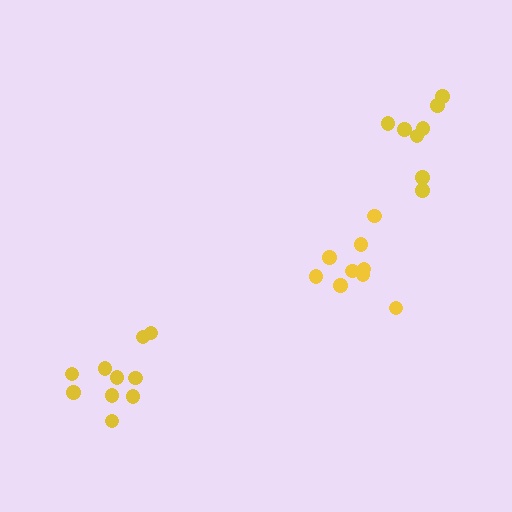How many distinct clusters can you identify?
There are 3 distinct clusters.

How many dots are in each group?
Group 1: 10 dots, Group 2: 8 dots, Group 3: 9 dots (27 total).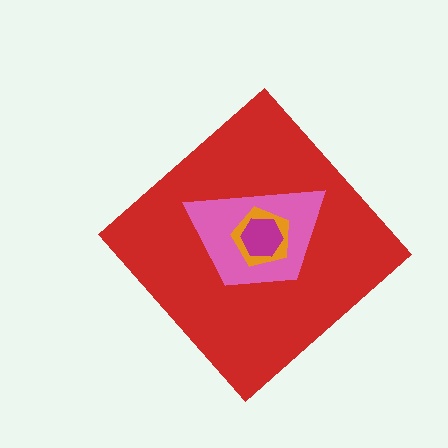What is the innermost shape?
The magenta hexagon.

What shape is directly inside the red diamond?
The pink trapezoid.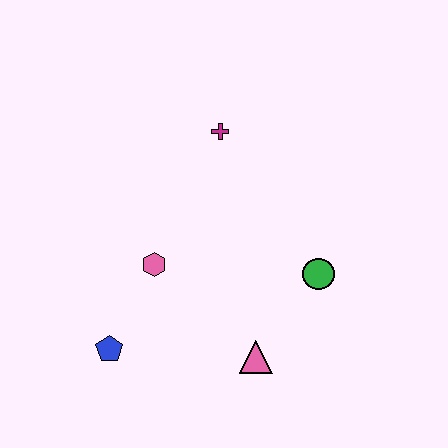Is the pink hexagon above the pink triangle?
Yes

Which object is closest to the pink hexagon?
The blue pentagon is closest to the pink hexagon.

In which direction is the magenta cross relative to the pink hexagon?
The magenta cross is above the pink hexagon.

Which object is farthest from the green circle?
The blue pentagon is farthest from the green circle.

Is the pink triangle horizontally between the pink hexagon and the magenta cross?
No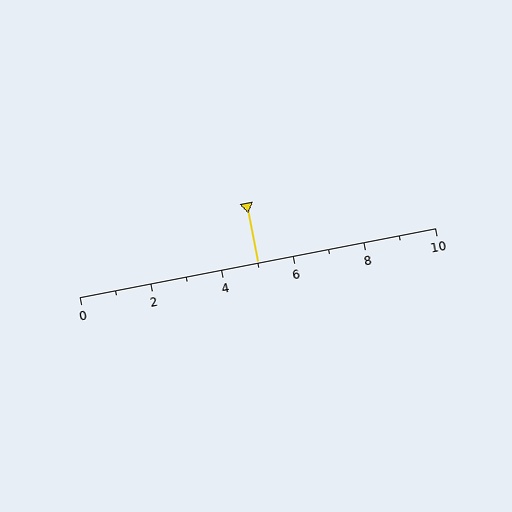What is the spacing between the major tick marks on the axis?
The major ticks are spaced 2 apart.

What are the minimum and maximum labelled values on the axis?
The axis runs from 0 to 10.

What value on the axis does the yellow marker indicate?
The marker indicates approximately 5.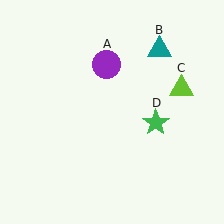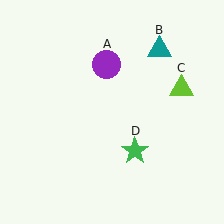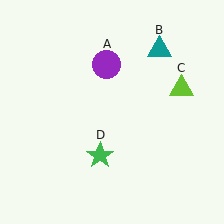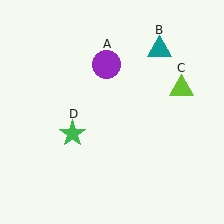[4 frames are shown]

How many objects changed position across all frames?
1 object changed position: green star (object D).